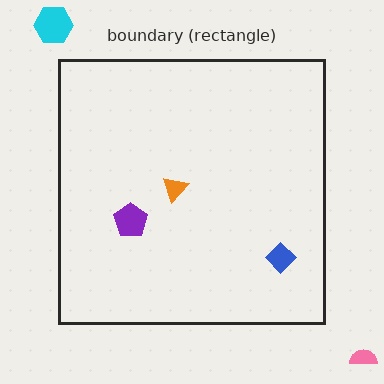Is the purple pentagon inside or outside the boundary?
Inside.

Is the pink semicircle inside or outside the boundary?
Outside.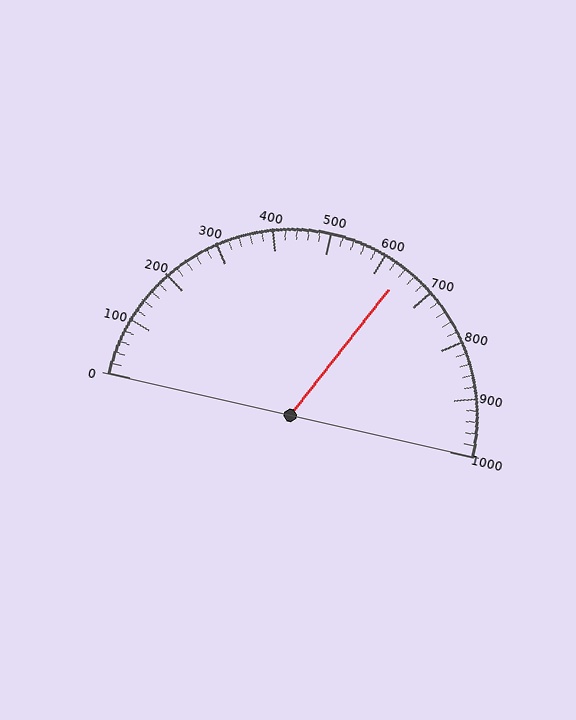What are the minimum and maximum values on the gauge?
The gauge ranges from 0 to 1000.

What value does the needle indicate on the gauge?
The needle indicates approximately 640.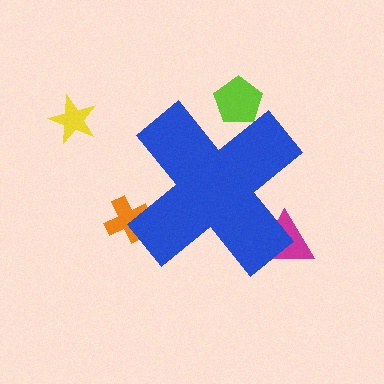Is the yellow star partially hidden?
No, the yellow star is fully visible.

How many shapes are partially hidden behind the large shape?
3 shapes are partially hidden.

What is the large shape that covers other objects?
A blue cross.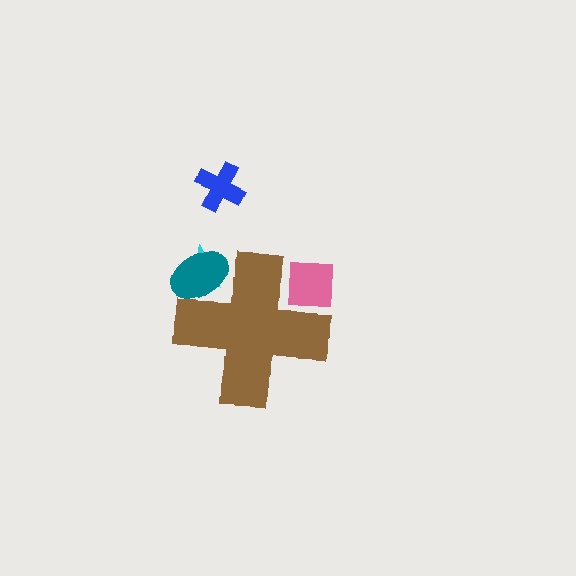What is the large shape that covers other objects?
A brown cross.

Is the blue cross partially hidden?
No, the blue cross is fully visible.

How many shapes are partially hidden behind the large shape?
3 shapes are partially hidden.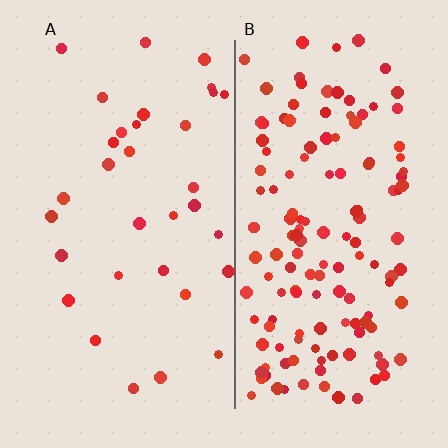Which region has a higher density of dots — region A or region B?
B (the right).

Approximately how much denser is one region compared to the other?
Approximately 4.5× — region B over region A.